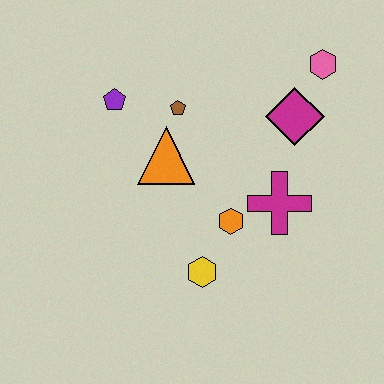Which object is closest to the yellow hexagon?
The orange hexagon is closest to the yellow hexagon.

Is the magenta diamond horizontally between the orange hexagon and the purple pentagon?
No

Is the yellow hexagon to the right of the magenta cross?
No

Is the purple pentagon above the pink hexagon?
No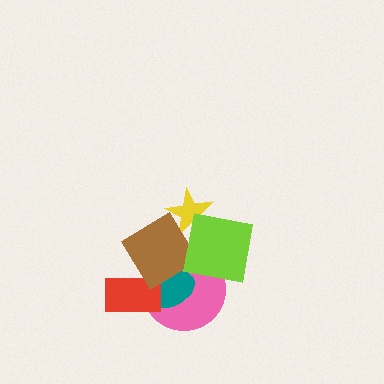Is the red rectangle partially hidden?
Yes, it is partially covered by another shape.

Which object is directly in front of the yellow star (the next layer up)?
The brown diamond is directly in front of the yellow star.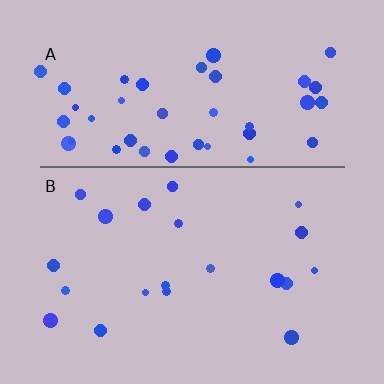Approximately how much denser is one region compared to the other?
Approximately 2.3× — region A over region B.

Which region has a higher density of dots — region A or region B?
A (the top).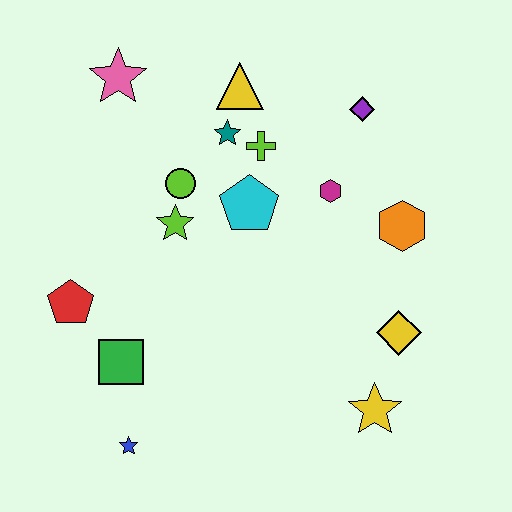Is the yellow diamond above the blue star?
Yes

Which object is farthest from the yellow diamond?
The pink star is farthest from the yellow diamond.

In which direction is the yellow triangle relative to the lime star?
The yellow triangle is above the lime star.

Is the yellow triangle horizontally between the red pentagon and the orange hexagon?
Yes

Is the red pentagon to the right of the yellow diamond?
No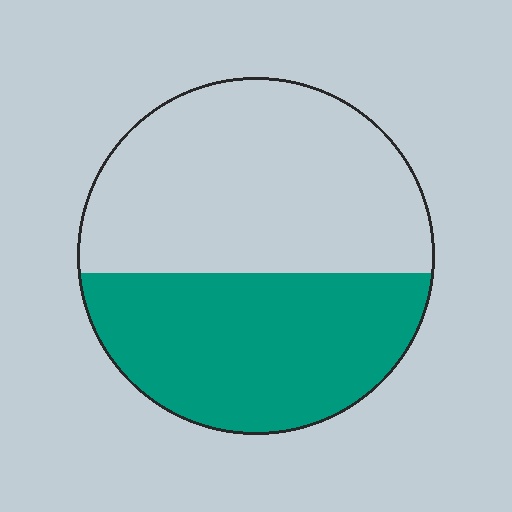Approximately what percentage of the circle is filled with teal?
Approximately 45%.